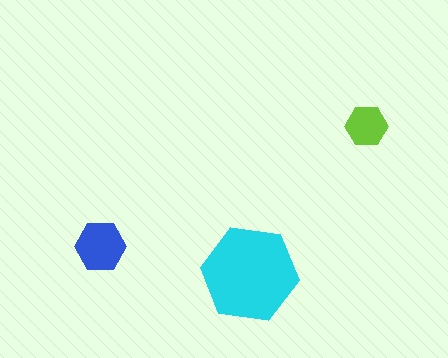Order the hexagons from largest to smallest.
the cyan one, the blue one, the lime one.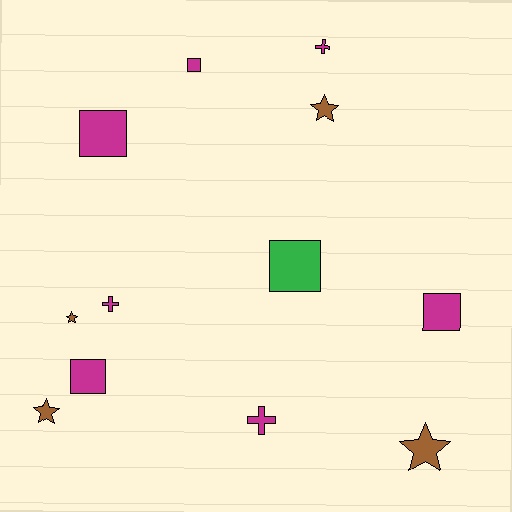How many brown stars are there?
There are 4 brown stars.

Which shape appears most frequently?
Square, with 5 objects.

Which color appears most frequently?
Magenta, with 7 objects.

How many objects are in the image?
There are 12 objects.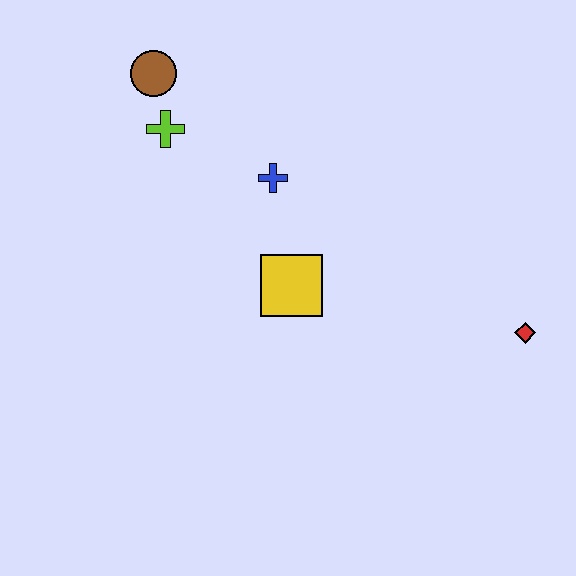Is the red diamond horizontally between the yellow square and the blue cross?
No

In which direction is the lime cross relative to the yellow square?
The lime cross is above the yellow square.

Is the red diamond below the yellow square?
Yes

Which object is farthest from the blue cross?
The red diamond is farthest from the blue cross.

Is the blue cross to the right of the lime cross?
Yes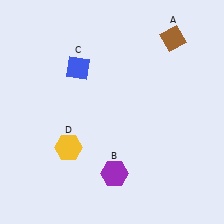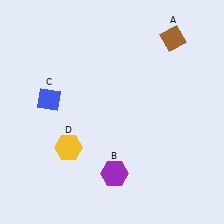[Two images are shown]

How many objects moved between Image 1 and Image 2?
1 object moved between the two images.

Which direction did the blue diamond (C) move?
The blue diamond (C) moved down.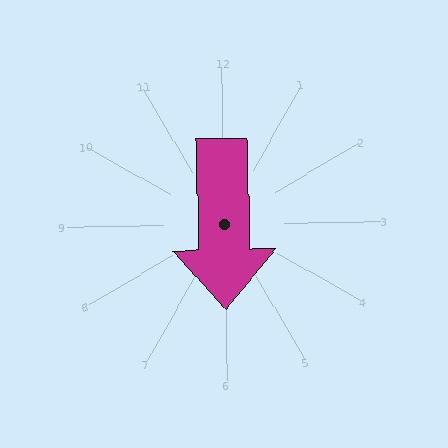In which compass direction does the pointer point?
South.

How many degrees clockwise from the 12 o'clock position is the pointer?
Approximately 179 degrees.